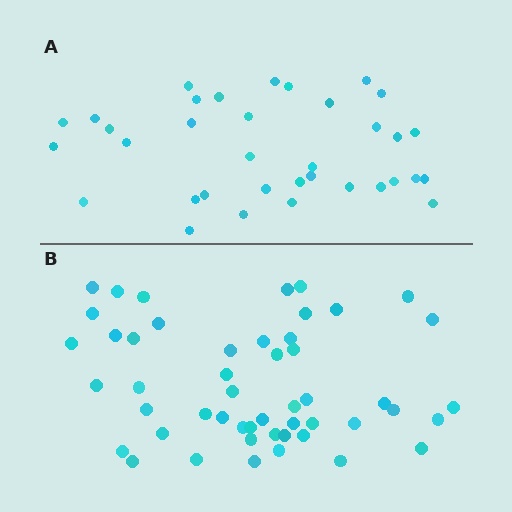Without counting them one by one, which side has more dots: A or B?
Region B (the bottom region) has more dots.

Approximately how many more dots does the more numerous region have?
Region B has approximately 15 more dots than region A.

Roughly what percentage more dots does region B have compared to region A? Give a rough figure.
About 45% more.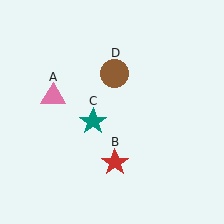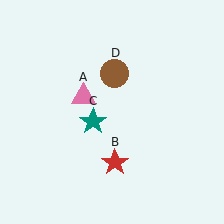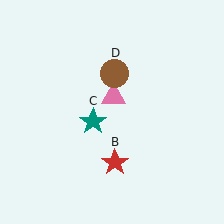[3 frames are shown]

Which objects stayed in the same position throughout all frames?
Red star (object B) and teal star (object C) and brown circle (object D) remained stationary.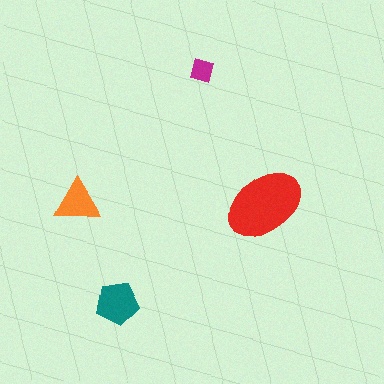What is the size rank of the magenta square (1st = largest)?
4th.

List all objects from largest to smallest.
The red ellipse, the teal pentagon, the orange triangle, the magenta square.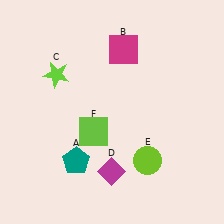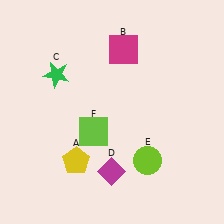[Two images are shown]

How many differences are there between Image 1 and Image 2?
There are 2 differences between the two images.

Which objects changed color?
A changed from teal to yellow. C changed from lime to green.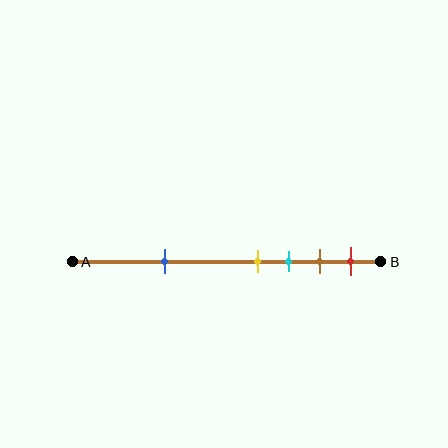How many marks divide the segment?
There are 5 marks dividing the segment.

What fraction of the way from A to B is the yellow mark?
The yellow mark is approximately 60% (0.6) of the way from A to B.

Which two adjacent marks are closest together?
The yellow and cyan marks are the closest adjacent pair.